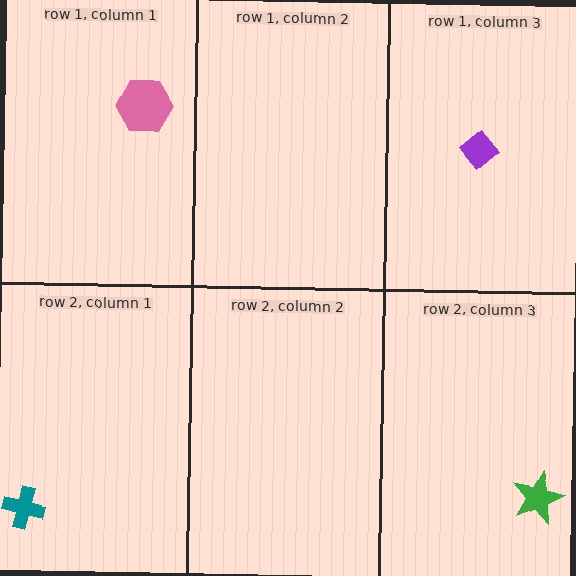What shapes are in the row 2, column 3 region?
The green star.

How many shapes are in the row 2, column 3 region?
1.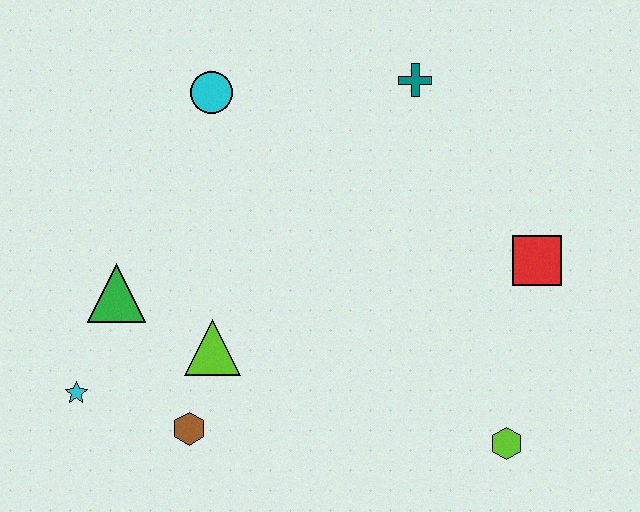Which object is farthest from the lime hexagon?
The cyan circle is farthest from the lime hexagon.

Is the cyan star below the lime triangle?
Yes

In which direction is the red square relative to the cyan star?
The red square is to the right of the cyan star.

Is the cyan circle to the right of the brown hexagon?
Yes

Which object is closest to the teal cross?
The cyan circle is closest to the teal cross.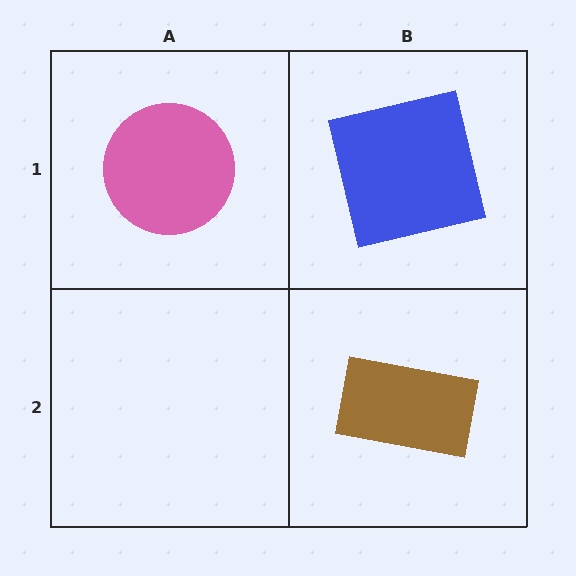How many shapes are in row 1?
2 shapes.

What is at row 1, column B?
A blue square.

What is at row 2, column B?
A brown rectangle.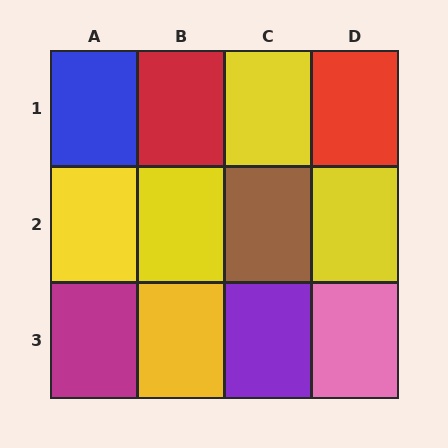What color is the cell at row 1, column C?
Yellow.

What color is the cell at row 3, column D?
Pink.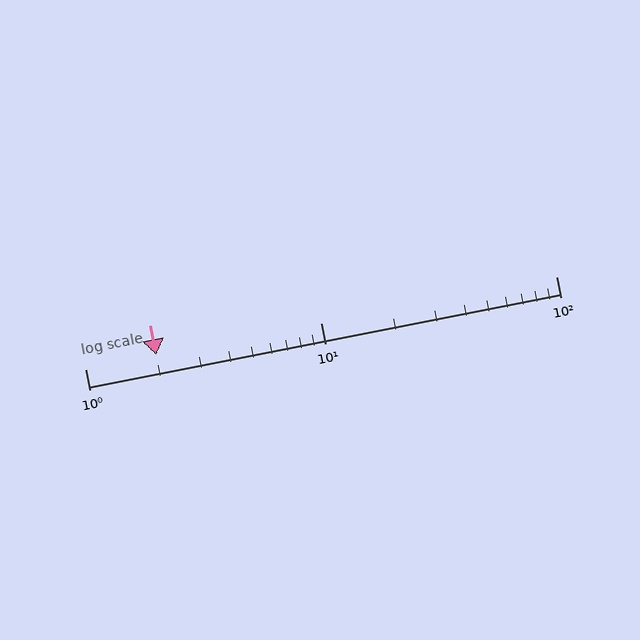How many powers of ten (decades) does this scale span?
The scale spans 2 decades, from 1 to 100.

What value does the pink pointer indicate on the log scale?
The pointer indicates approximately 2.